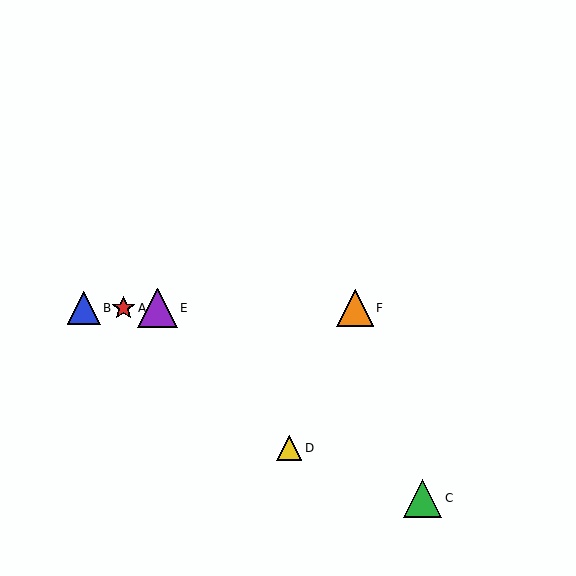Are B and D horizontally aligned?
No, B is at y≈308 and D is at y≈448.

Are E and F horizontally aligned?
Yes, both are at y≈308.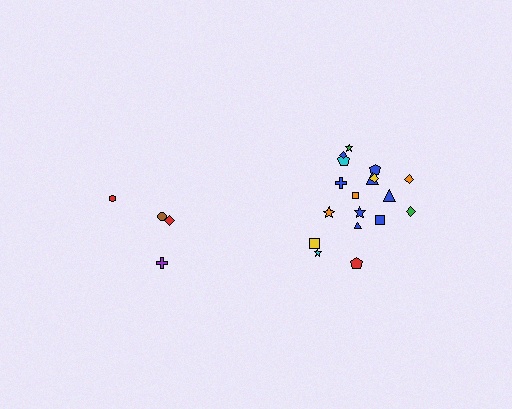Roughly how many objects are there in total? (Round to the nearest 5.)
Roughly 20 objects in total.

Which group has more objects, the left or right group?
The right group.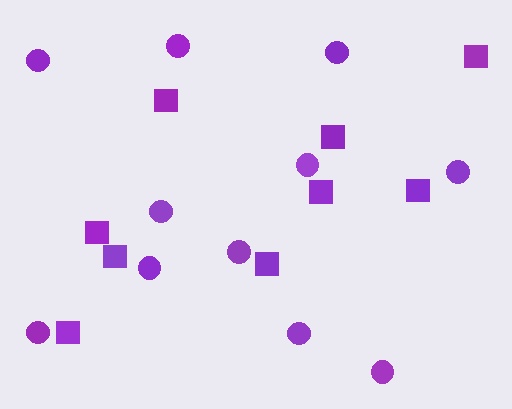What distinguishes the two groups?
There are 2 groups: one group of squares (9) and one group of circles (11).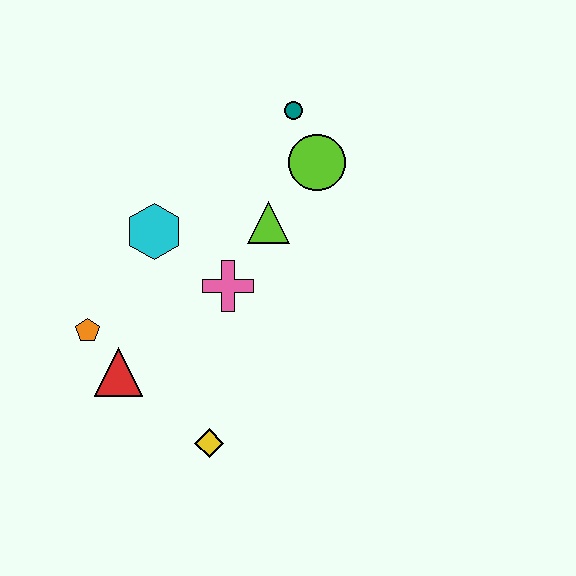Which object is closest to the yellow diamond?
The red triangle is closest to the yellow diamond.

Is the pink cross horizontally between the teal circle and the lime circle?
No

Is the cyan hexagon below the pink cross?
No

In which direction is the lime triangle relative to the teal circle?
The lime triangle is below the teal circle.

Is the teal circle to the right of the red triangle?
Yes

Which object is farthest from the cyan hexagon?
The yellow diamond is farthest from the cyan hexagon.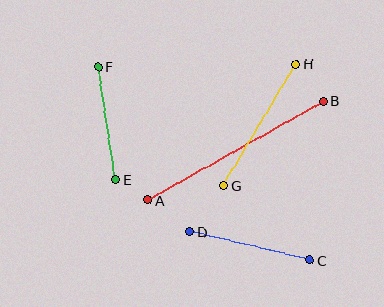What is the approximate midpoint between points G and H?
The midpoint is at approximately (260, 125) pixels.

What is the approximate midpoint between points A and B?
The midpoint is at approximately (236, 151) pixels.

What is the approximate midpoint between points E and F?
The midpoint is at approximately (107, 123) pixels.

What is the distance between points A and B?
The distance is approximately 202 pixels.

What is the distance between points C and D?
The distance is approximately 123 pixels.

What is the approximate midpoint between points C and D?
The midpoint is at approximately (250, 246) pixels.